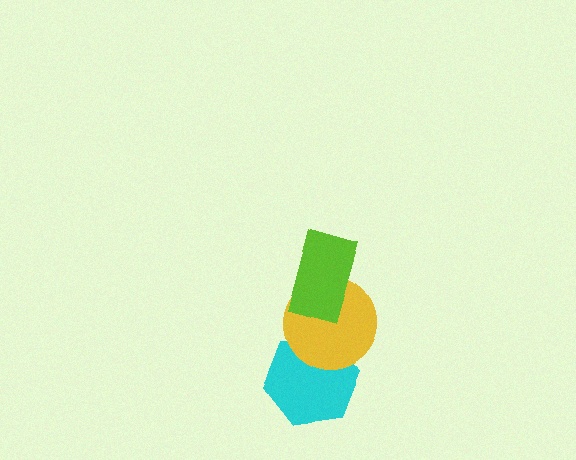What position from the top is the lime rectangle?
The lime rectangle is 1st from the top.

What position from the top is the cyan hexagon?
The cyan hexagon is 3rd from the top.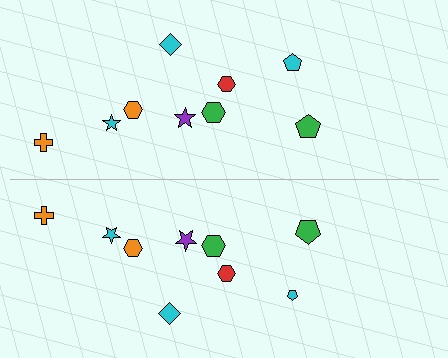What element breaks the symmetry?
The cyan pentagon on the bottom side has a different size than its mirror counterpart.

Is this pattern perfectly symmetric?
No, the pattern is not perfectly symmetric. The cyan pentagon on the bottom side has a different size than its mirror counterpart.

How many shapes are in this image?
There are 18 shapes in this image.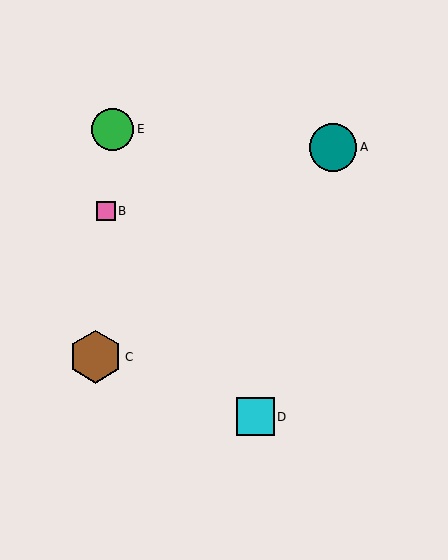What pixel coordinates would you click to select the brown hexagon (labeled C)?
Click at (95, 357) to select the brown hexagon C.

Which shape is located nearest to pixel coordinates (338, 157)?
The teal circle (labeled A) at (333, 147) is nearest to that location.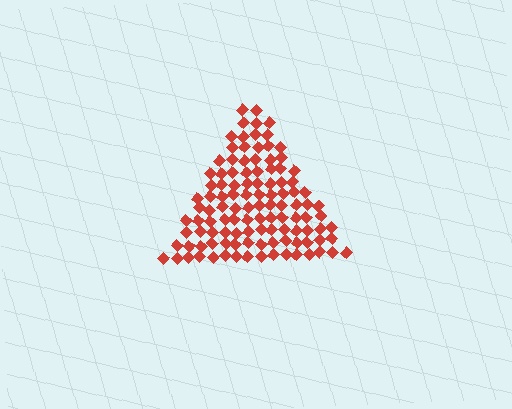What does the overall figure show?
The overall figure shows a triangle.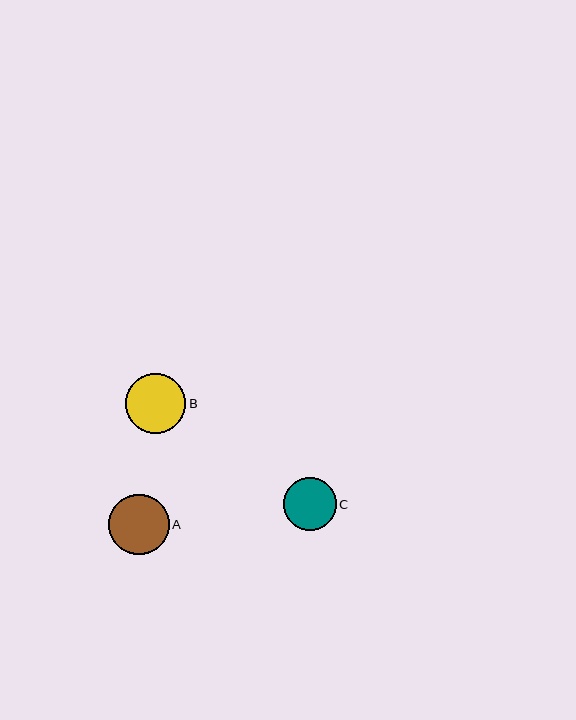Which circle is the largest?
Circle A is the largest with a size of approximately 61 pixels.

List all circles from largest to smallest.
From largest to smallest: A, B, C.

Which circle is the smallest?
Circle C is the smallest with a size of approximately 53 pixels.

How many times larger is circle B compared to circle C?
Circle B is approximately 1.1 times the size of circle C.